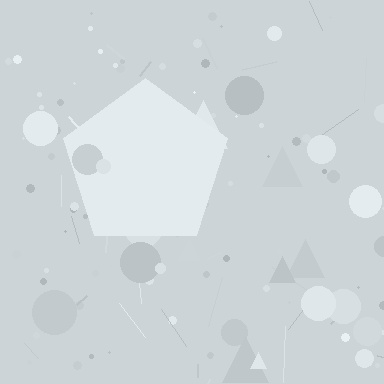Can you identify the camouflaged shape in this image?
The camouflaged shape is a pentagon.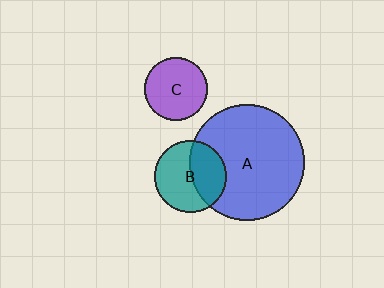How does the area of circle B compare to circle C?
Approximately 1.3 times.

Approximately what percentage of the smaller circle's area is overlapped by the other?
Approximately 40%.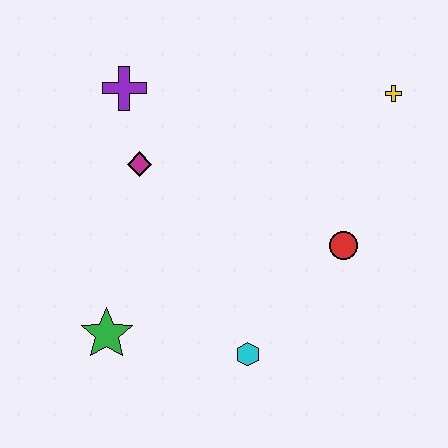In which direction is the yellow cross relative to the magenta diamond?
The yellow cross is to the right of the magenta diamond.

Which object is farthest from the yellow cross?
The green star is farthest from the yellow cross.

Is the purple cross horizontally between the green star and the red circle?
Yes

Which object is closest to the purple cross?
The magenta diamond is closest to the purple cross.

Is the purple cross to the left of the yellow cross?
Yes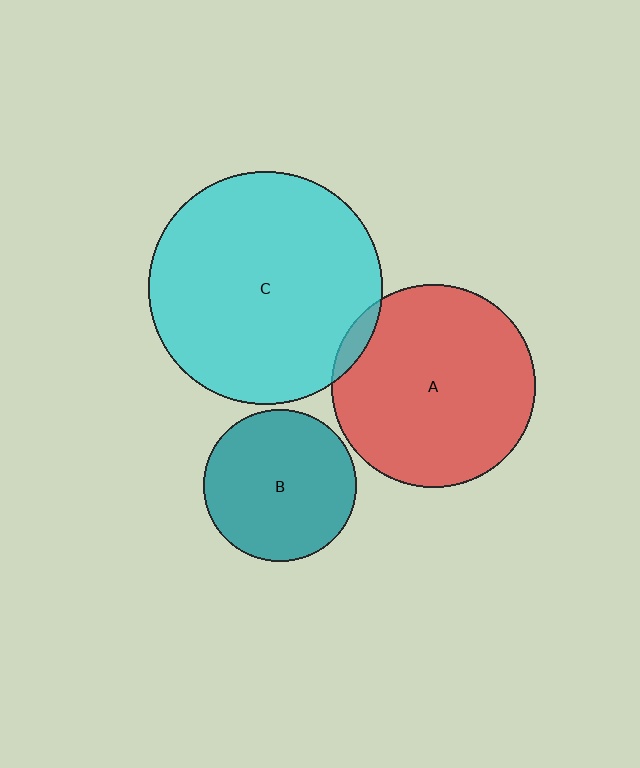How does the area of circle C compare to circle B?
Approximately 2.4 times.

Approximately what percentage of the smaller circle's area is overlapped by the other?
Approximately 5%.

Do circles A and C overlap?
Yes.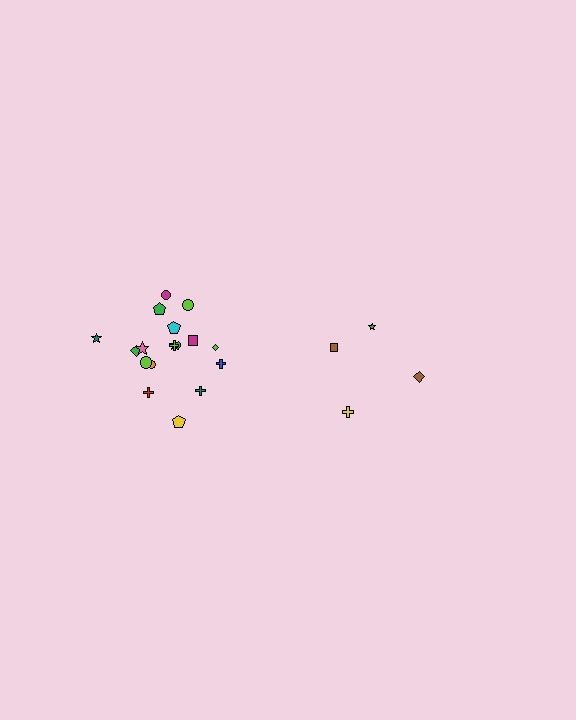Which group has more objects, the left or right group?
The left group.